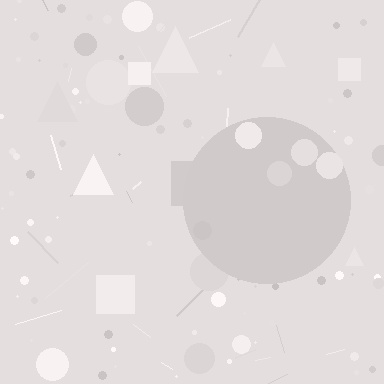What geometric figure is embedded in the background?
A circle is embedded in the background.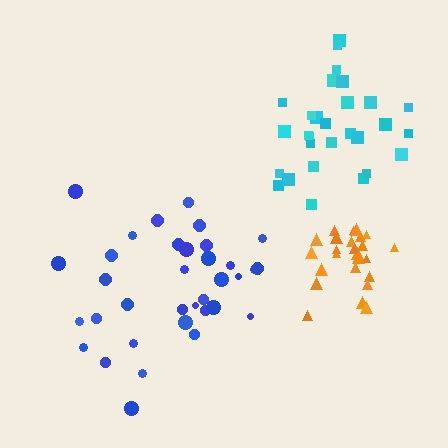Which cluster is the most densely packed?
Orange.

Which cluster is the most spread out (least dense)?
Blue.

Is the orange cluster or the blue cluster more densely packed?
Orange.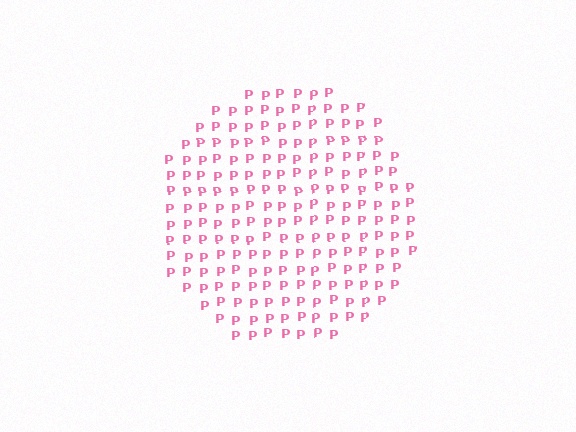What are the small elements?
The small elements are letter P's.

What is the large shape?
The large shape is a circle.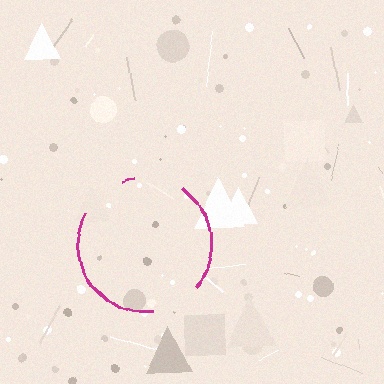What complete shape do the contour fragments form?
The contour fragments form a circle.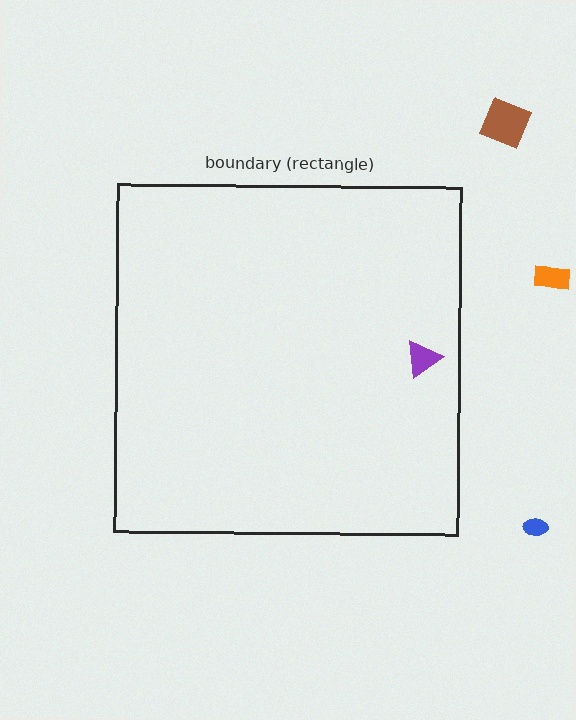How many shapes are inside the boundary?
1 inside, 3 outside.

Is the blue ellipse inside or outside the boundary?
Outside.